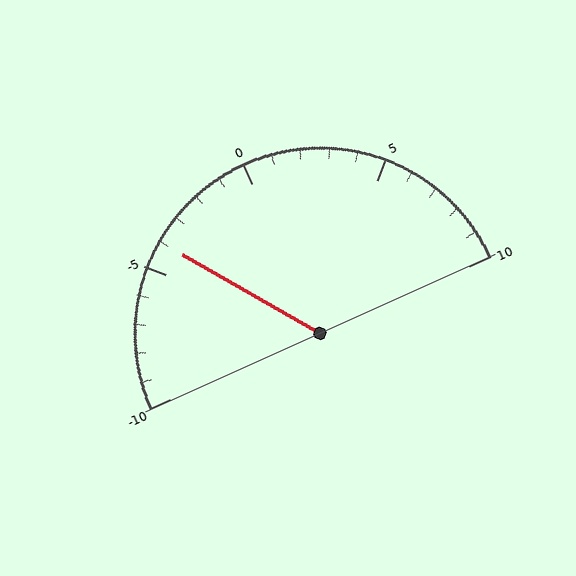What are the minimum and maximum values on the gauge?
The gauge ranges from -10 to 10.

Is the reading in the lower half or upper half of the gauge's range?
The reading is in the lower half of the range (-10 to 10).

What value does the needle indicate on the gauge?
The needle indicates approximately -4.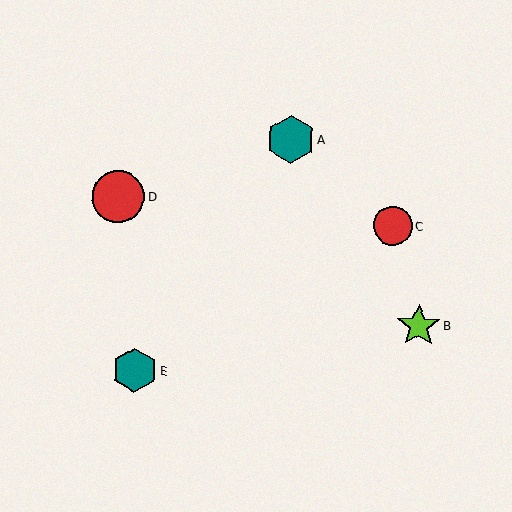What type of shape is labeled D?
Shape D is a red circle.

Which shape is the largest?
The red circle (labeled D) is the largest.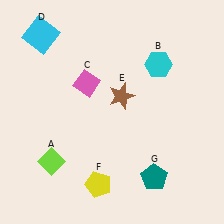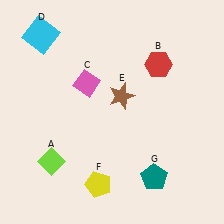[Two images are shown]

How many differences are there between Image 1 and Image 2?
There is 1 difference between the two images.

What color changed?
The hexagon (B) changed from cyan in Image 1 to red in Image 2.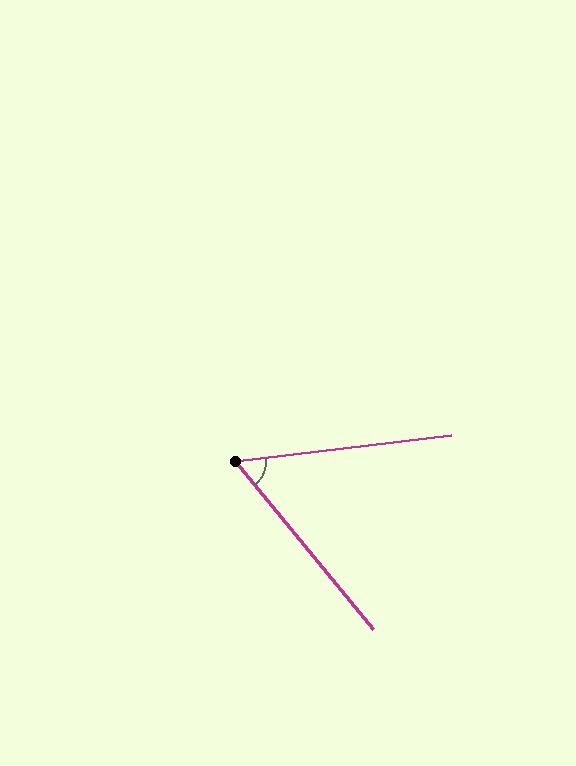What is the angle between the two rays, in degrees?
Approximately 57 degrees.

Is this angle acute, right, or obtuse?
It is acute.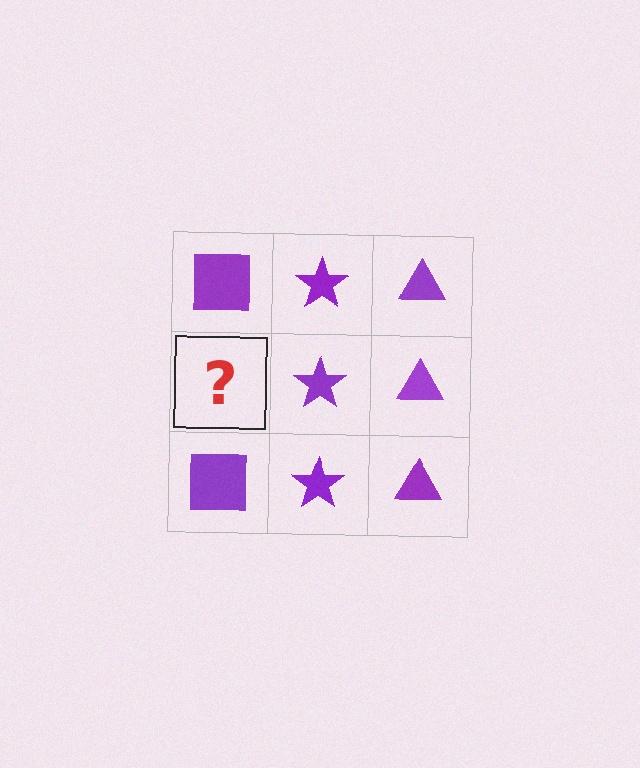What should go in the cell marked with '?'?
The missing cell should contain a purple square.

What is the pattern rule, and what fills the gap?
The rule is that each column has a consistent shape. The gap should be filled with a purple square.